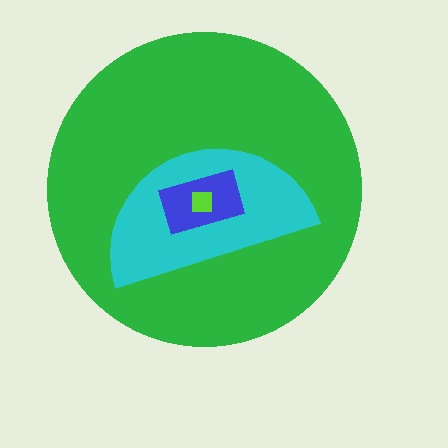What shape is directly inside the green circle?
The cyan semicircle.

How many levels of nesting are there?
4.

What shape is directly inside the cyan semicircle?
The blue rectangle.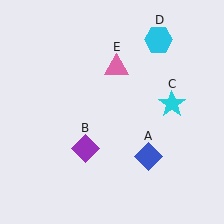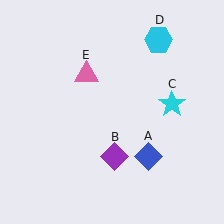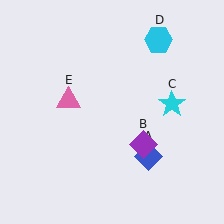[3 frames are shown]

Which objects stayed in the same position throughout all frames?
Blue diamond (object A) and cyan star (object C) and cyan hexagon (object D) remained stationary.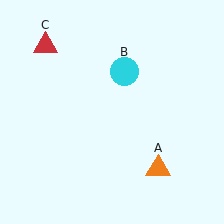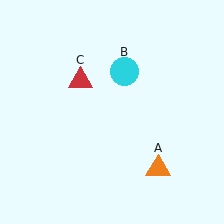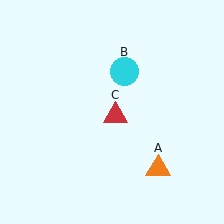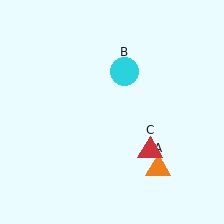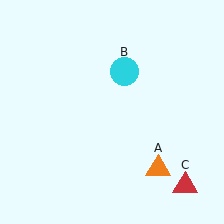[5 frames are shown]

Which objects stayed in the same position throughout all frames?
Orange triangle (object A) and cyan circle (object B) remained stationary.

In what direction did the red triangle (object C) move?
The red triangle (object C) moved down and to the right.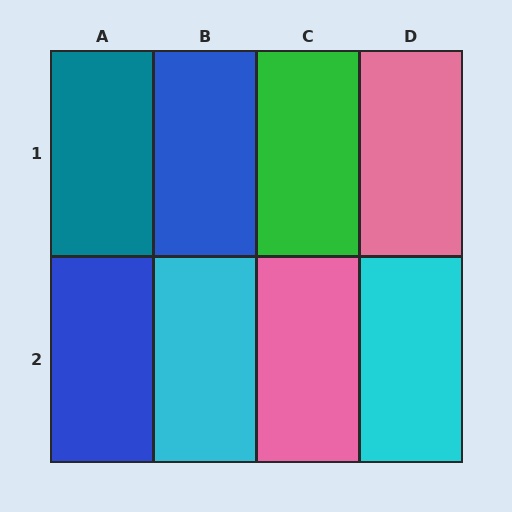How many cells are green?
1 cell is green.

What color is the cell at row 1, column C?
Green.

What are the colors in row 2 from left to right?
Blue, cyan, pink, cyan.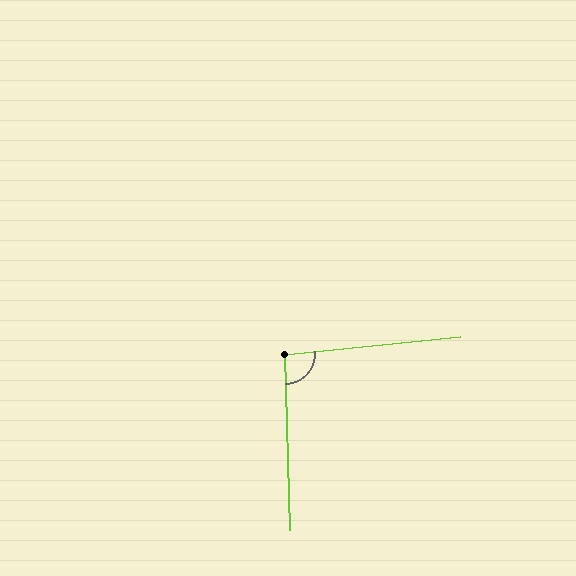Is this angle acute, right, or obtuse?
It is approximately a right angle.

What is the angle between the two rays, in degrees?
Approximately 94 degrees.